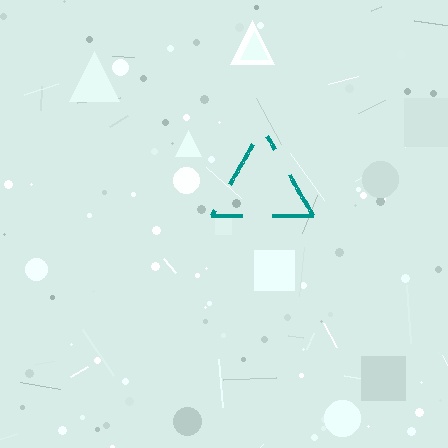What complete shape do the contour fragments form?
The contour fragments form a triangle.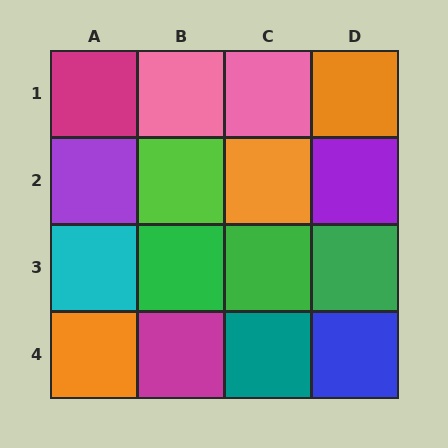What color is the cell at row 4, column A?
Orange.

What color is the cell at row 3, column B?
Green.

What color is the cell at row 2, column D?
Purple.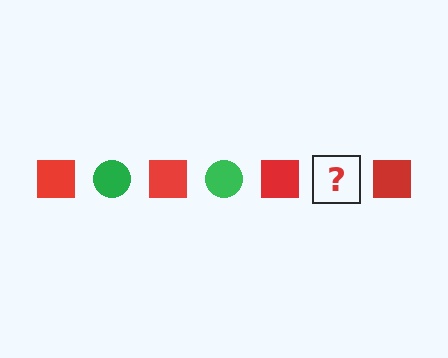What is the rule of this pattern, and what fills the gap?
The rule is that the pattern alternates between red square and green circle. The gap should be filled with a green circle.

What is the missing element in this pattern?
The missing element is a green circle.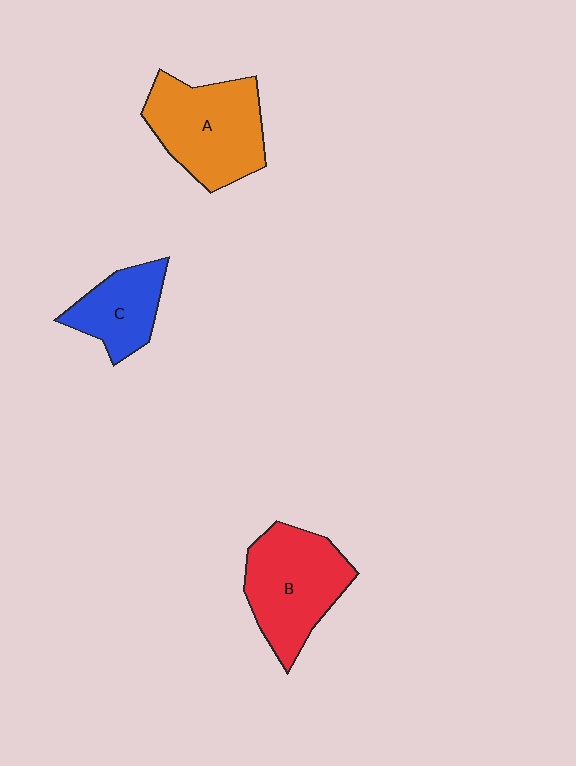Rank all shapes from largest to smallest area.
From largest to smallest: A (orange), B (red), C (blue).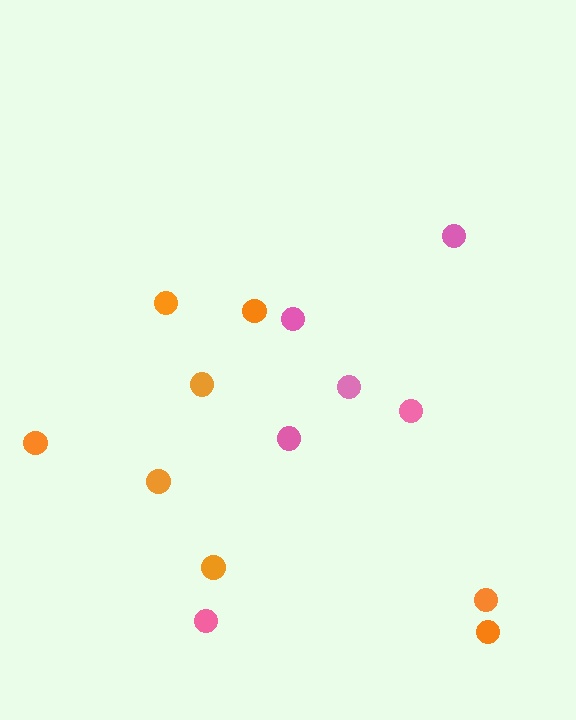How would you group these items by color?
There are 2 groups: one group of pink circles (6) and one group of orange circles (8).